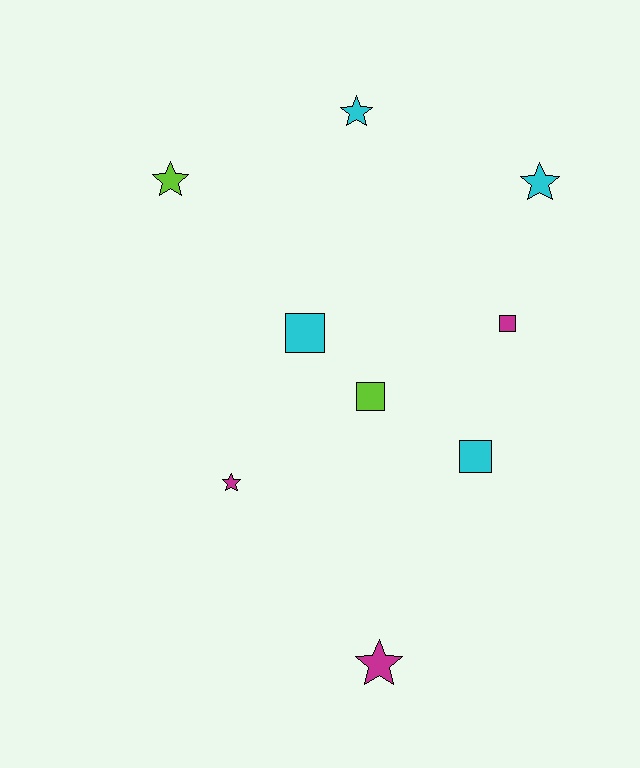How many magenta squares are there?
There is 1 magenta square.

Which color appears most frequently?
Cyan, with 4 objects.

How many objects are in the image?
There are 9 objects.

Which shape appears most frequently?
Star, with 5 objects.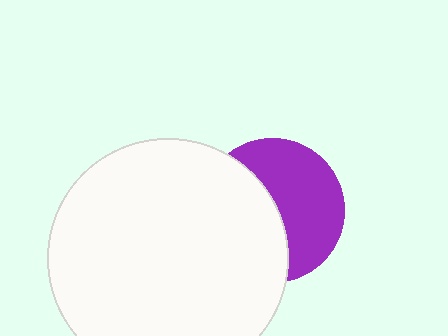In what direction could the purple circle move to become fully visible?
The purple circle could move right. That would shift it out from behind the white circle entirely.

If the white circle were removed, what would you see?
You would see the complete purple circle.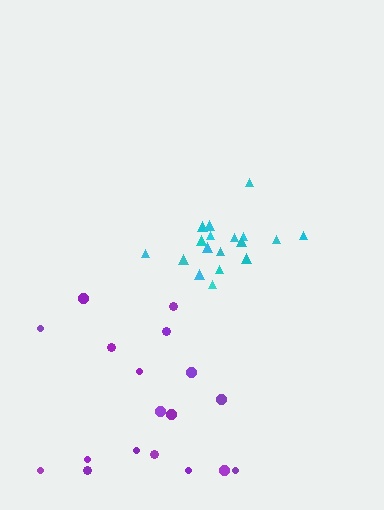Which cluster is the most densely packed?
Cyan.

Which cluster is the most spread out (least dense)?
Purple.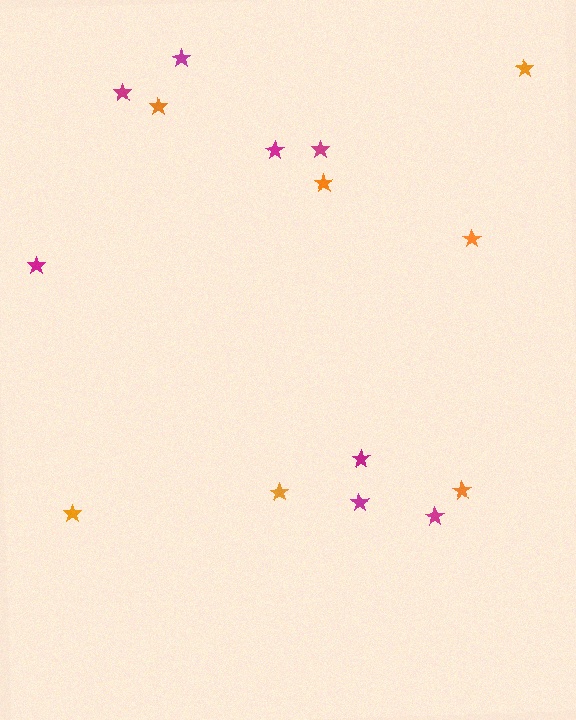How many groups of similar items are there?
There are 2 groups: one group of magenta stars (8) and one group of orange stars (7).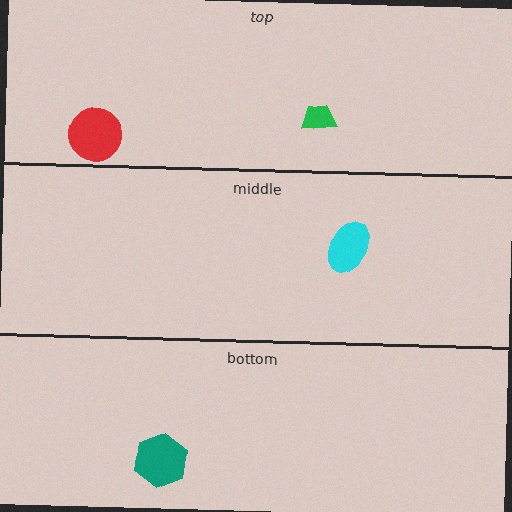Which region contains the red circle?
The top region.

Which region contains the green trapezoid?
The top region.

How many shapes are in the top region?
2.